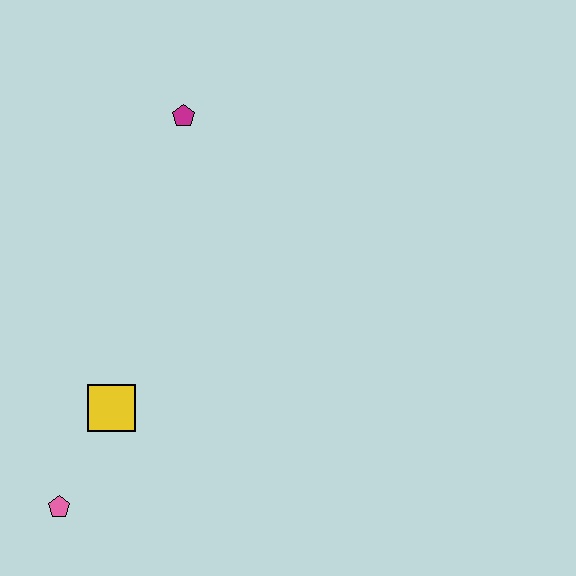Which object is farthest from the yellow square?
The magenta pentagon is farthest from the yellow square.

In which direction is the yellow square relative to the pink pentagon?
The yellow square is above the pink pentagon.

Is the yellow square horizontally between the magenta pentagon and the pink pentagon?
Yes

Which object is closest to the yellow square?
The pink pentagon is closest to the yellow square.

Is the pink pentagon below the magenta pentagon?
Yes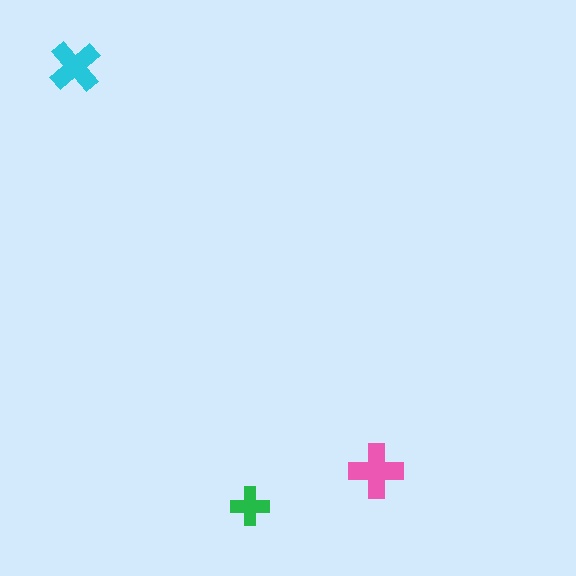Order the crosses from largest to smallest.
the pink one, the cyan one, the green one.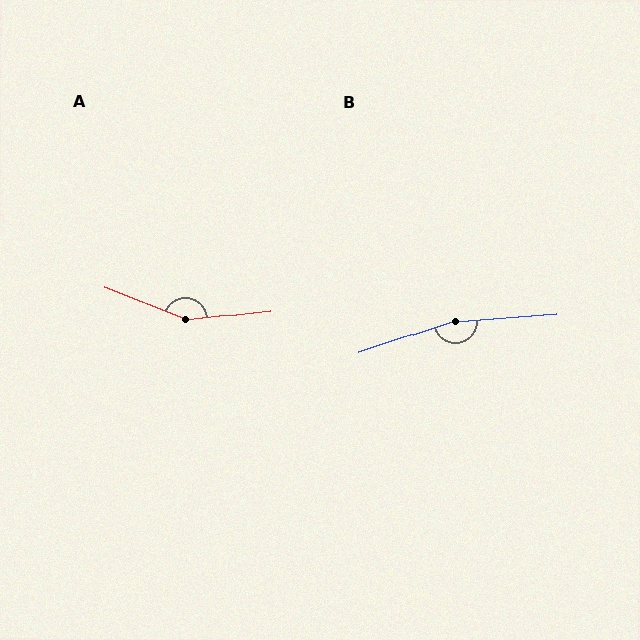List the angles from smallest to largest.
A (153°), B (166°).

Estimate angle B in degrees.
Approximately 166 degrees.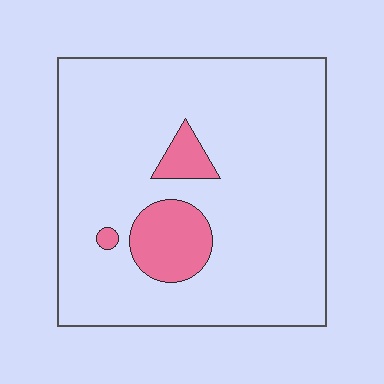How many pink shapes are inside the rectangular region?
3.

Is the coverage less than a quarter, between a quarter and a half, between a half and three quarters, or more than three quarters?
Less than a quarter.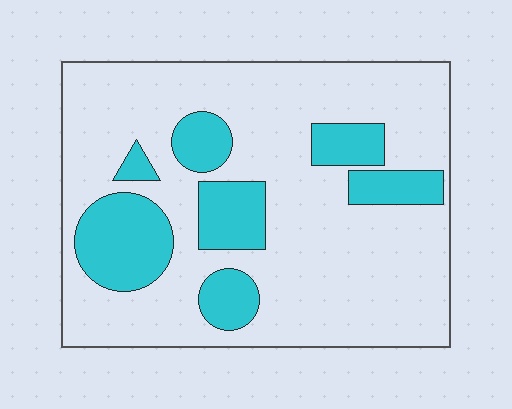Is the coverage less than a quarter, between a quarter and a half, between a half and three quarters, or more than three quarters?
Less than a quarter.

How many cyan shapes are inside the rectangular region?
7.